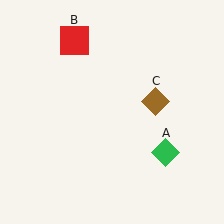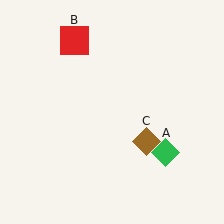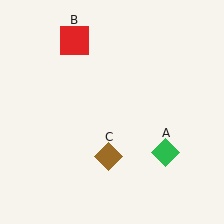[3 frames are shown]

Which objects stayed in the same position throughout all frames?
Green diamond (object A) and red square (object B) remained stationary.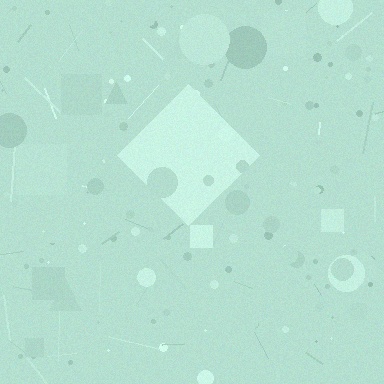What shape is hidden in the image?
A diamond is hidden in the image.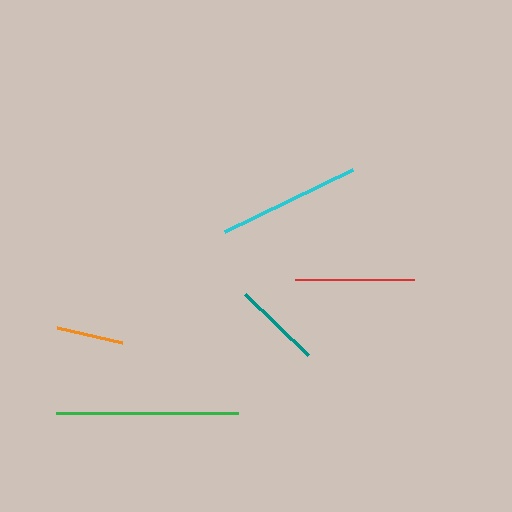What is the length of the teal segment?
The teal segment is approximately 88 pixels long.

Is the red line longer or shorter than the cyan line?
The cyan line is longer than the red line.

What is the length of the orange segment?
The orange segment is approximately 66 pixels long.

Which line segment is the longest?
The green line is the longest at approximately 182 pixels.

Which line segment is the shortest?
The orange line is the shortest at approximately 66 pixels.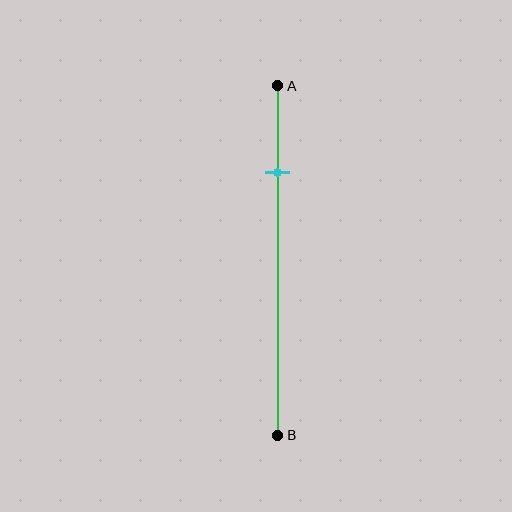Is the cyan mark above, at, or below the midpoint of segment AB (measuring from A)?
The cyan mark is above the midpoint of segment AB.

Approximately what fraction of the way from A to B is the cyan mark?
The cyan mark is approximately 25% of the way from A to B.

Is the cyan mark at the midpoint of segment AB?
No, the mark is at about 25% from A, not at the 50% midpoint.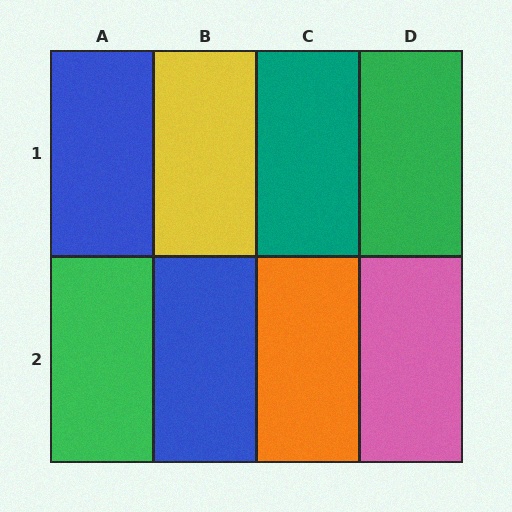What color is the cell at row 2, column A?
Green.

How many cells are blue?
2 cells are blue.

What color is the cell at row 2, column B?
Blue.